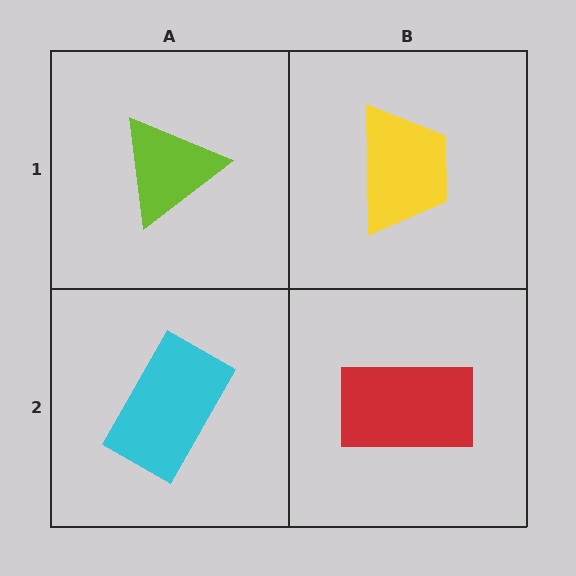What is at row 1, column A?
A lime triangle.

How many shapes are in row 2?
2 shapes.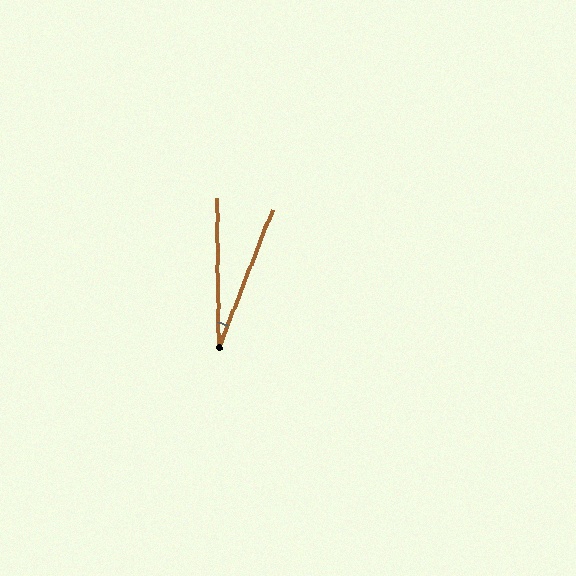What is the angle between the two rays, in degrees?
Approximately 22 degrees.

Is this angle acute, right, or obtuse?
It is acute.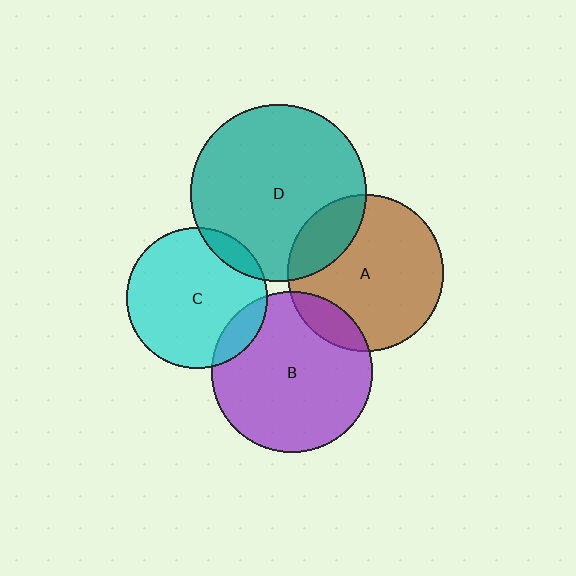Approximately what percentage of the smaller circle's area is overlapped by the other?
Approximately 10%.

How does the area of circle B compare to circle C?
Approximately 1.3 times.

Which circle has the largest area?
Circle D (teal).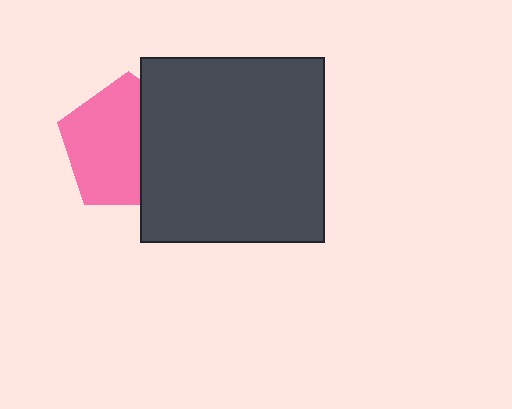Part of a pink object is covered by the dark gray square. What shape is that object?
It is a pentagon.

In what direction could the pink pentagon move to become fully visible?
The pink pentagon could move left. That would shift it out from behind the dark gray square entirely.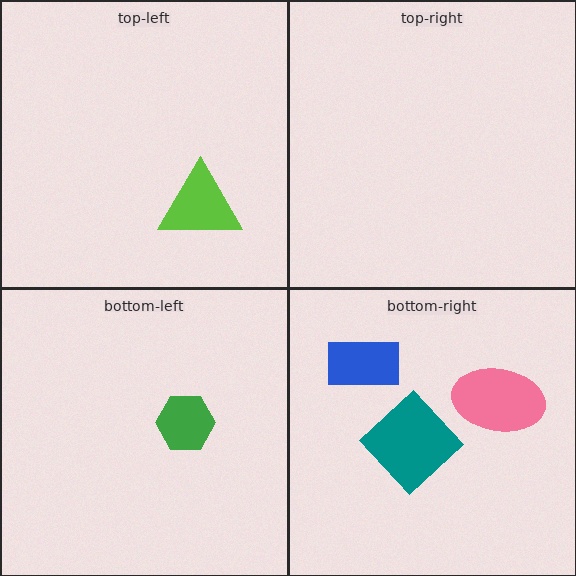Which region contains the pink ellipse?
The bottom-right region.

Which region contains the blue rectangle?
The bottom-right region.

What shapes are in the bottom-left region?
The green hexagon.